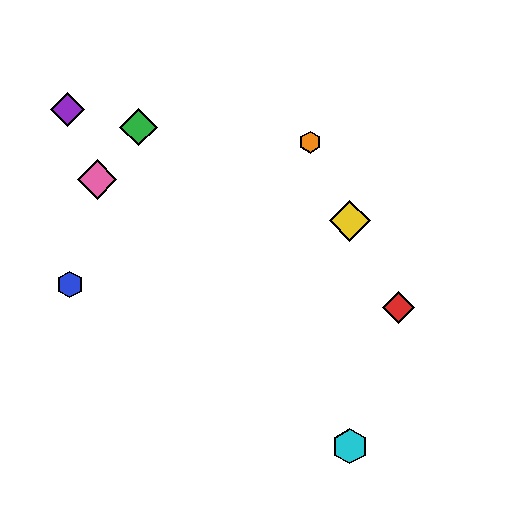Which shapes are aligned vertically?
The yellow diamond, the cyan hexagon are aligned vertically.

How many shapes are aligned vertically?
2 shapes (the yellow diamond, the cyan hexagon) are aligned vertically.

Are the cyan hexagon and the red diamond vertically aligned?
No, the cyan hexagon is at x≈350 and the red diamond is at x≈398.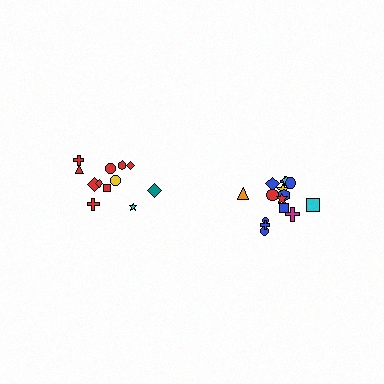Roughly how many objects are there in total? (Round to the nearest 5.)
Roughly 25 objects in total.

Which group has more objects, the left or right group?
The right group.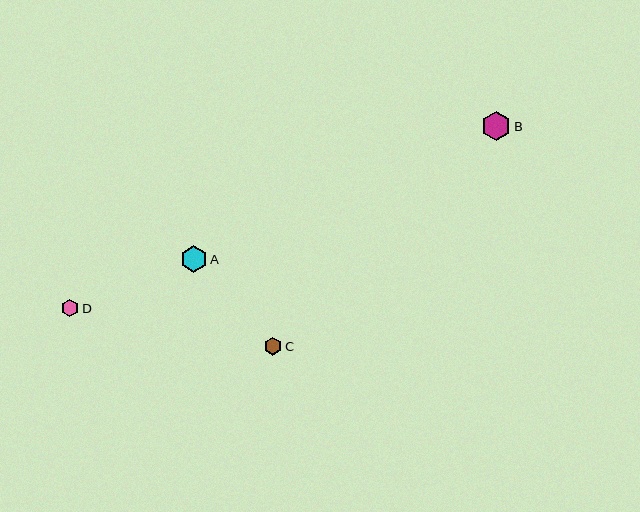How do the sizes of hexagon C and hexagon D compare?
Hexagon C and hexagon D are approximately the same size.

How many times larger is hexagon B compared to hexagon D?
Hexagon B is approximately 1.7 times the size of hexagon D.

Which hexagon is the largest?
Hexagon B is the largest with a size of approximately 29 pixels.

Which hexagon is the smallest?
Hexagon D is the smallest with a size of approximately 18 pixels.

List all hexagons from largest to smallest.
From largest to smallest: B, A, C, D.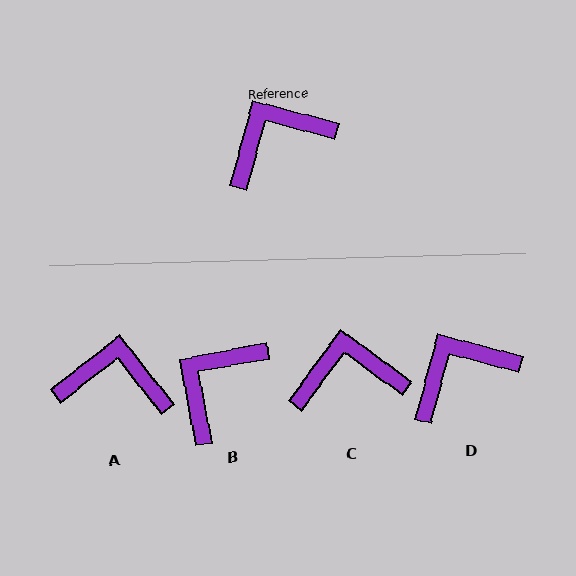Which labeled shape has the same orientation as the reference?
D.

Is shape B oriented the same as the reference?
No, it is off by about 26 degrees.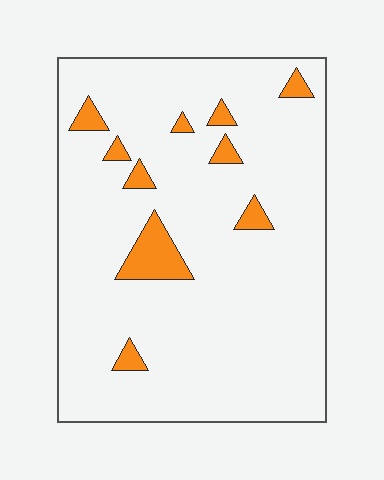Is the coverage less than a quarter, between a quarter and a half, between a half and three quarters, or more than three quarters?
Less than a quarter.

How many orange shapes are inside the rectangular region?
10.